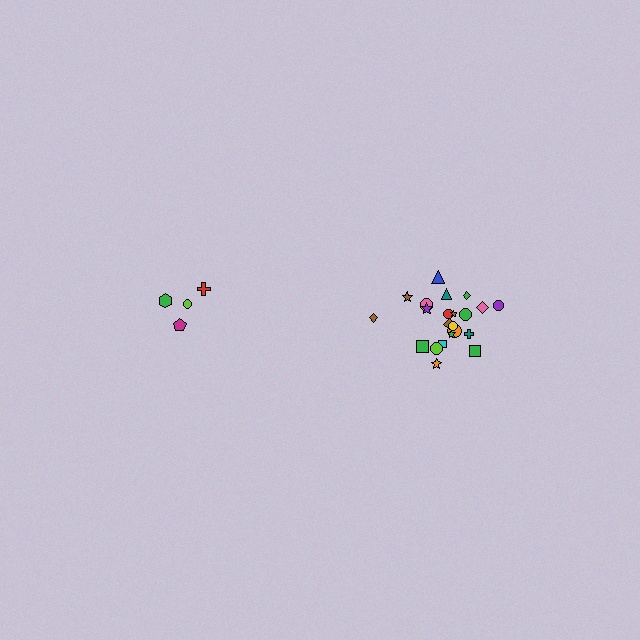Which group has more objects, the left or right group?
The right group.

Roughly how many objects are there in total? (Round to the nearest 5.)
Roughly 25 objects in total.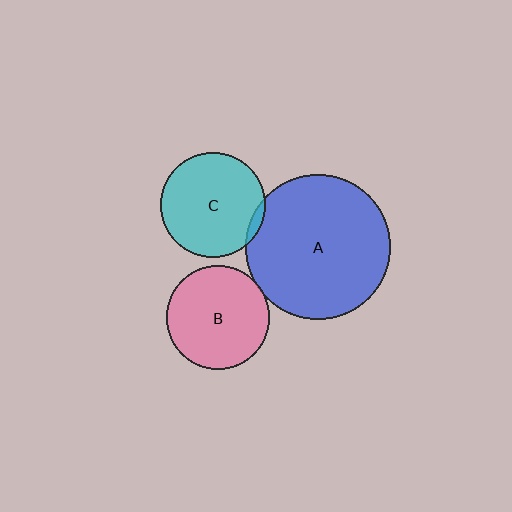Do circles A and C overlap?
Yes.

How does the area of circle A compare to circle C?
Approximately 1.9 times.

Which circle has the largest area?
Circle A (blue).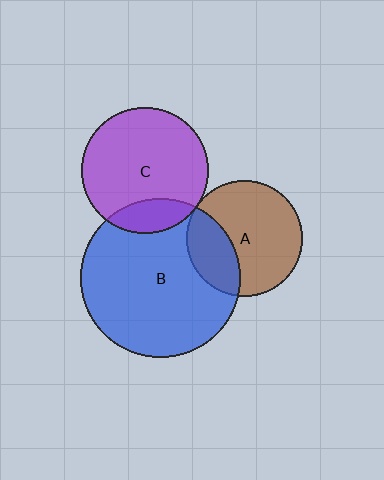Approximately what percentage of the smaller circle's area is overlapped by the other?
Approximately 20%.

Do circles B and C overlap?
Yes.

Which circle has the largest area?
Circle B (blue).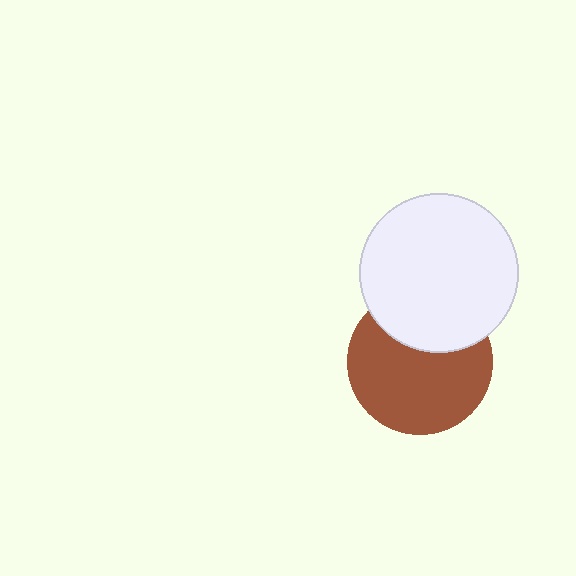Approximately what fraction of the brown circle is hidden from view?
Roughly 32% of the brown circle is hidden behind the white circle.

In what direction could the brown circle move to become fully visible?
The brown circle could move down. That would shift it out from behind the white circle entirely.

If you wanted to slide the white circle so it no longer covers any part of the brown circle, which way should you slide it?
Slide it up — that is the most direct way to separate the two shapes.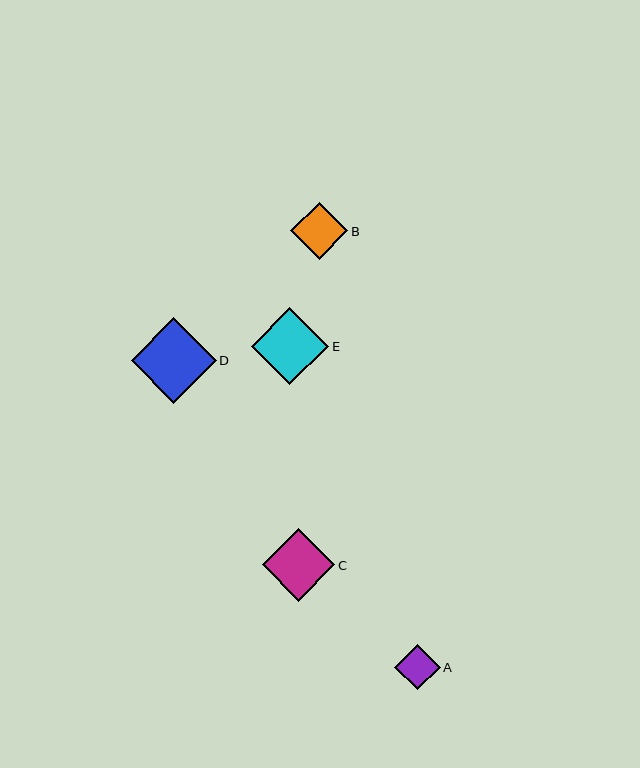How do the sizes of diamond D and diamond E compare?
Diamond D and diamond E are approximately the same size.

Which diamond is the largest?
Diamond D is the largest with a size of approximately 85 pixels.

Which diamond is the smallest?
Diamond A is the smallest with a size of approximately 46 pixels.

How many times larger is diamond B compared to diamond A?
Diamond B is approximately 1.3 times the size of diamond A.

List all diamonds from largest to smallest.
From largest to smallest: D, E, C, B, A.